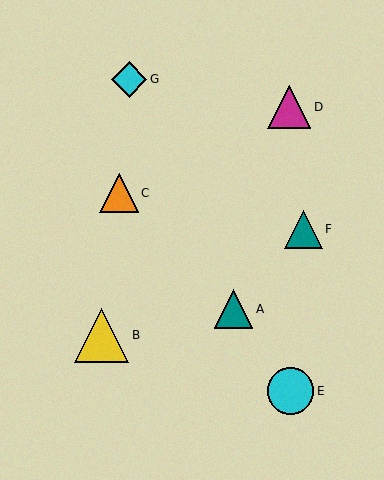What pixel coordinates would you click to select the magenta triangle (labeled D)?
Click at (289, 107) to select the magenta triangle D.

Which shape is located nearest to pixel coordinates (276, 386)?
The cyan circle (labeled E) at (291, 391) is nearest to that location.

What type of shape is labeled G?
Shape G is a cyan diamond.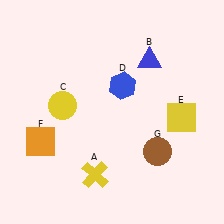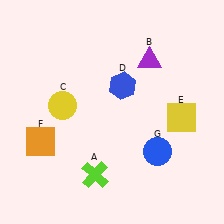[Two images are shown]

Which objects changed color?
A changed from yellow to lime. B changed from blue to purple. G changed from brown to blue.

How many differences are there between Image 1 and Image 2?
There are 3 differences between the two images.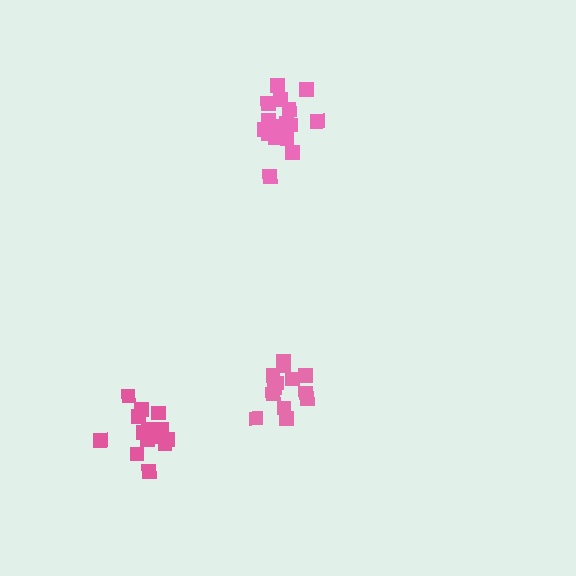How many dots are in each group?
Group 1: 17 dots, Group 2: 13 dots, Group 3: 14 dots (44 total).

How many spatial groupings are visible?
There are 3 spatial groupings.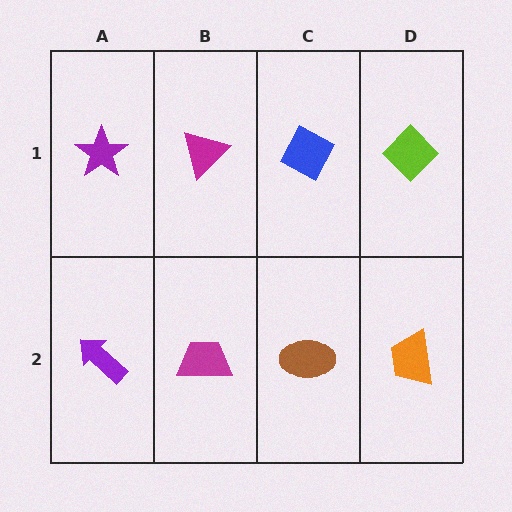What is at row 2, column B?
A magenta trapezoid.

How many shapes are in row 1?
4 shapes.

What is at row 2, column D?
An orange trapezoid.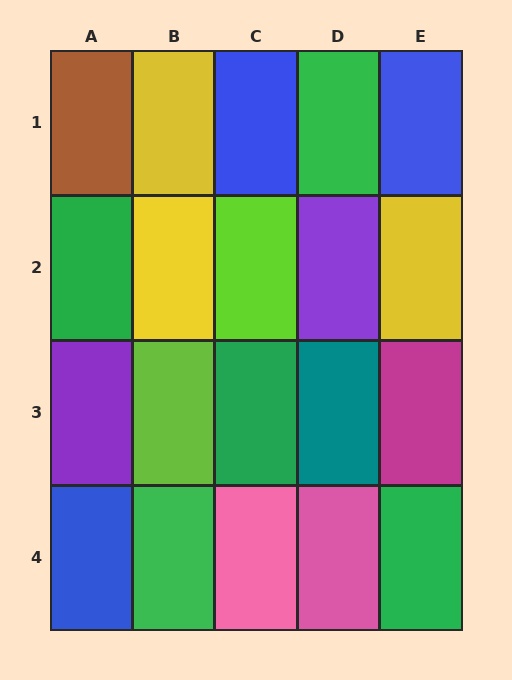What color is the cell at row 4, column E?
Green.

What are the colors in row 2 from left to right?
Green, yellow, lime, purple, yellow.